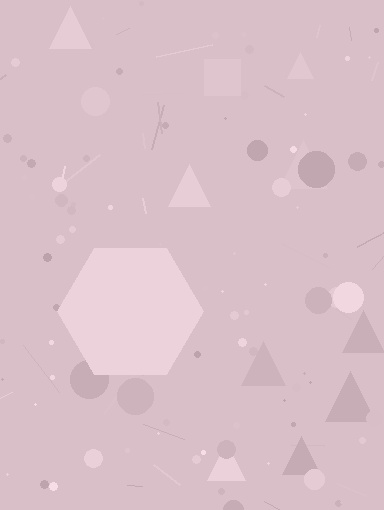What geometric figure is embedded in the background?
A hexagon is embedded in the background.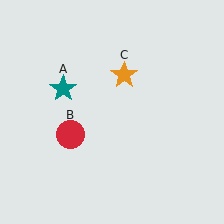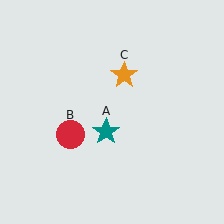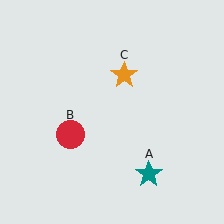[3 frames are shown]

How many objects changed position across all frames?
1 object changed position: teal star (object A).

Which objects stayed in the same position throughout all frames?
Red circle (object B) and orange star (object C) remained stationary.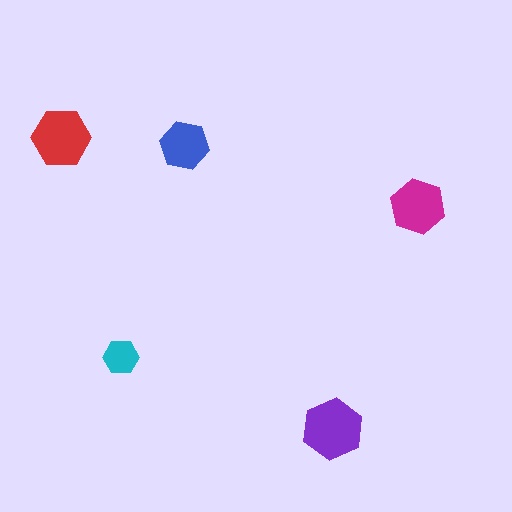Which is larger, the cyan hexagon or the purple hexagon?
The purple one.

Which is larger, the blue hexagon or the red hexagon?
The red one.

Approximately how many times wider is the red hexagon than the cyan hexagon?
About 1.5 times wider.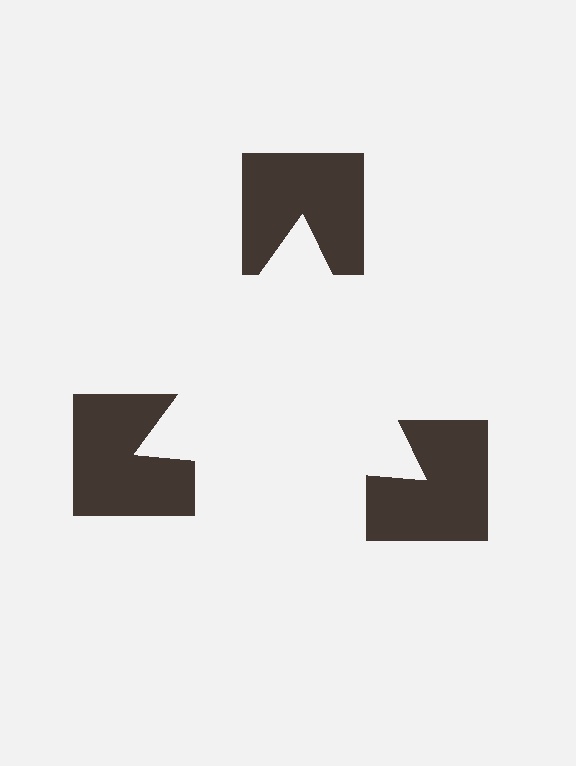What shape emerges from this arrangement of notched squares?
An illusory triangle — its edges are inferred from the aligned wedge cuts in the notched squares, not physically drawn.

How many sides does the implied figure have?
3 sides.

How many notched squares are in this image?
There are 3 — one at each vertex of the illusory triangle.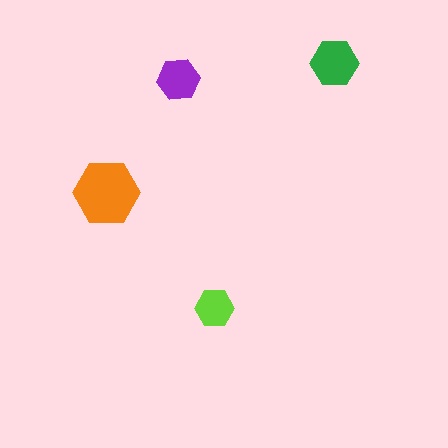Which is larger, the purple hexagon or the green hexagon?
The green one.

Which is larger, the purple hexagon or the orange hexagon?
The orange one.